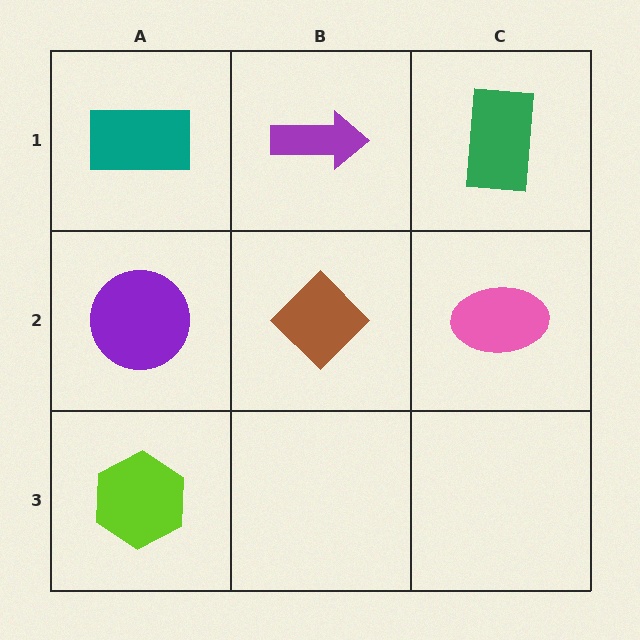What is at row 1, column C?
A green rectangle.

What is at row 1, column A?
A teal rectangle.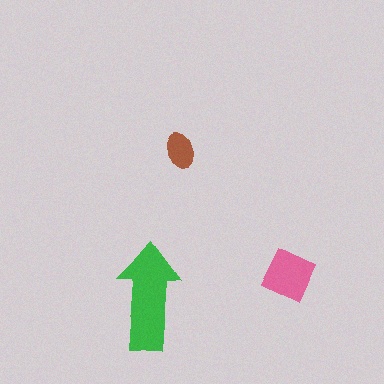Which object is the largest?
The green arrow.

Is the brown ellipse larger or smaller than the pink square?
Smaller.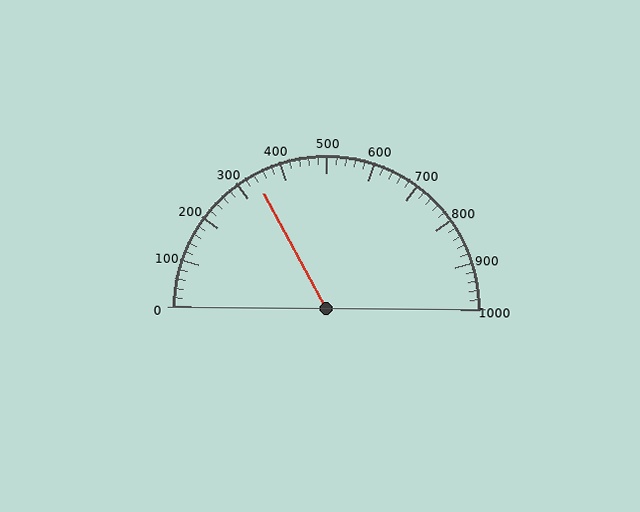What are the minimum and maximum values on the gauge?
The gauge ranges from 0 to 1000.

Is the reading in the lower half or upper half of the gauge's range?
The reading is in the lower half of the range (0 to 1000).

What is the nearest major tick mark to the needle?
The nearest major tick mark is 300.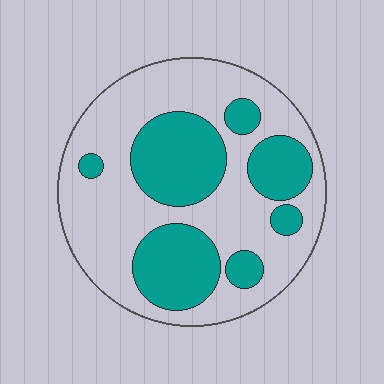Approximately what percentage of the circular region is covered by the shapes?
Approximately 35%.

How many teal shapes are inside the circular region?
7.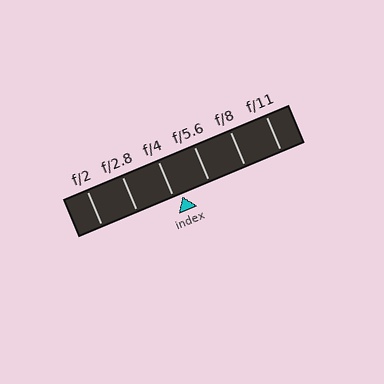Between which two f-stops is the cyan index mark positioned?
The index mark is between f/4 and f/5.6.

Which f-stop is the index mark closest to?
The index mark is closest to f/4.